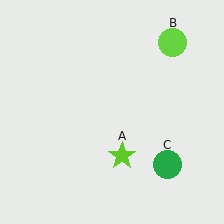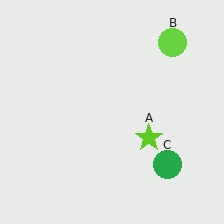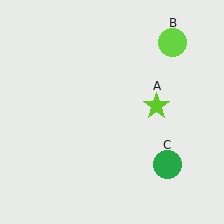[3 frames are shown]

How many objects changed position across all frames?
1 object changed position: lime star (object A).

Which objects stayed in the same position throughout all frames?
Lime circle (object B) and green circle (object C) remained stationary.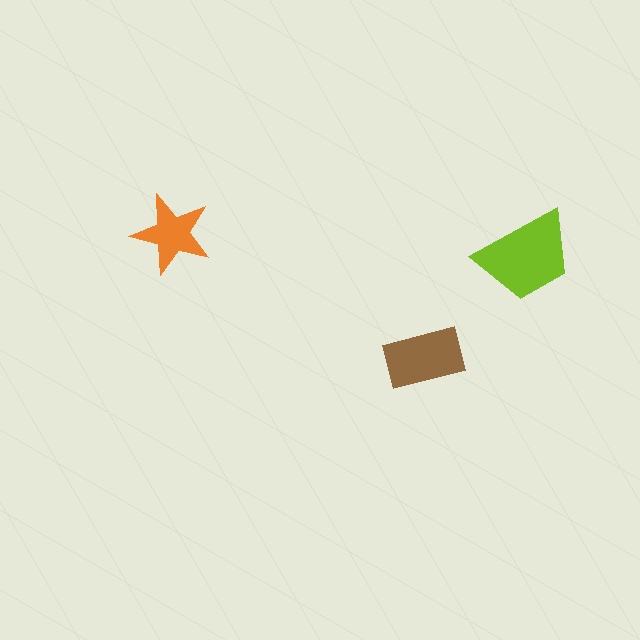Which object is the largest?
The lime trapezoid.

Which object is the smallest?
The orange star.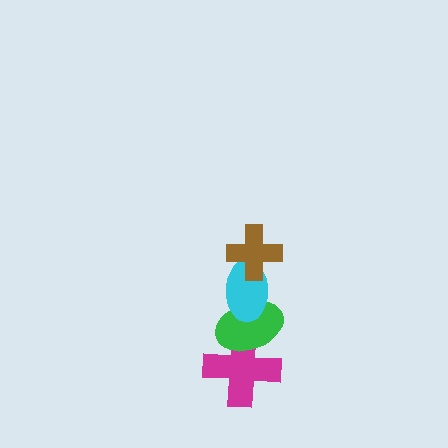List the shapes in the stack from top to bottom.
From top to bottom: the brown cross, the cyan ellipse, the green ellipse, the magenta cross.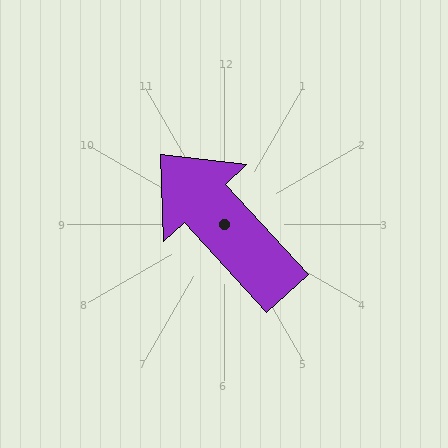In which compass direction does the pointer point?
Northwest.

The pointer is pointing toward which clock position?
Roughly 11 o'clock.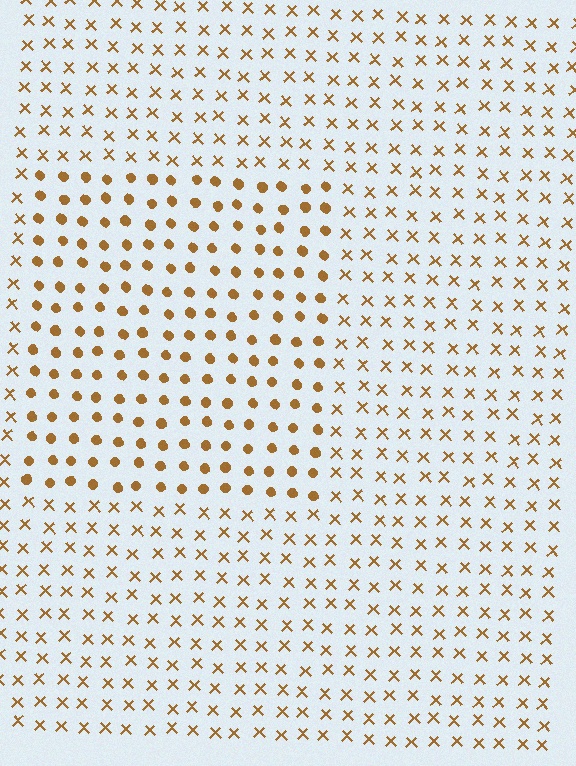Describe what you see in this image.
The image is filled with small brown elements arranged in a uniform grid. A rectangle-shaped region contains circles, while the surrounding area contains X marks. The boundary is defined purely by the change in element shape.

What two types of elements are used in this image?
The image uses circles inside the rectangle region and X marks outside it.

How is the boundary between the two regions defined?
The boundary is defined by a change in element shape: circles inside vs. X marks outside. All elements share the same color and spacing.